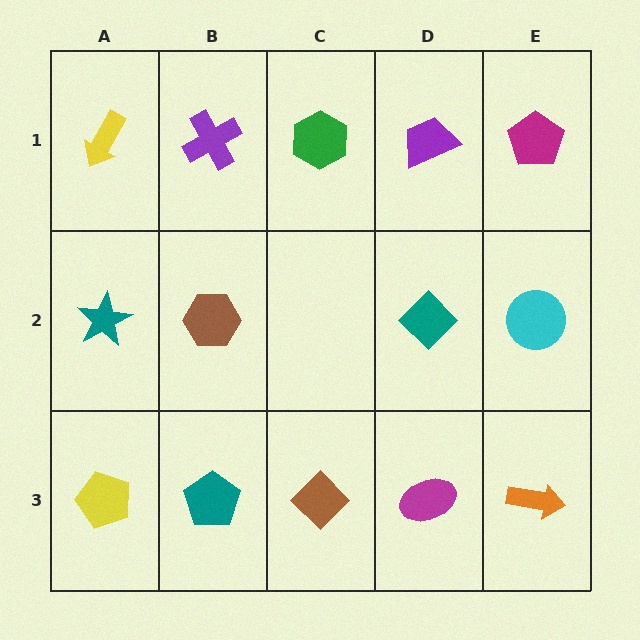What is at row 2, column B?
A brown hexagon.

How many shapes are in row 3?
5 shapes.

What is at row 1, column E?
A magenta pentagon.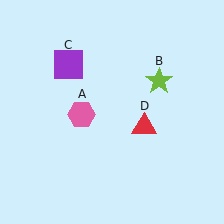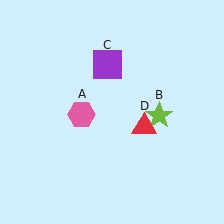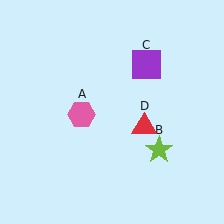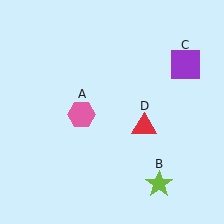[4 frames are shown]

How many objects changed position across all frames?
2 objects changed position: lime star (object B), purple square (object C).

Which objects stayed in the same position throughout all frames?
Pink hexagon (object A) and red triangle (object D) remained stationary.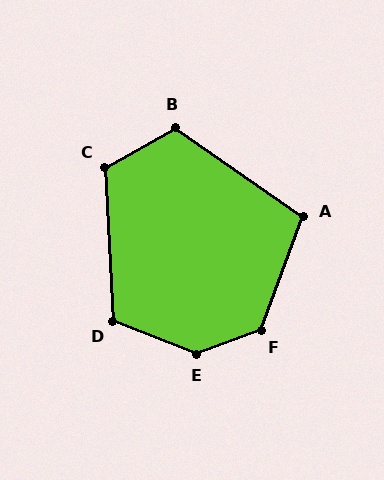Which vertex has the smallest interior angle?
A, at approximately 104 degrees.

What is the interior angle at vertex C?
Approximately 116 degrees (obtuse).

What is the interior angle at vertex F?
Approximately 130 degrees (obtuse).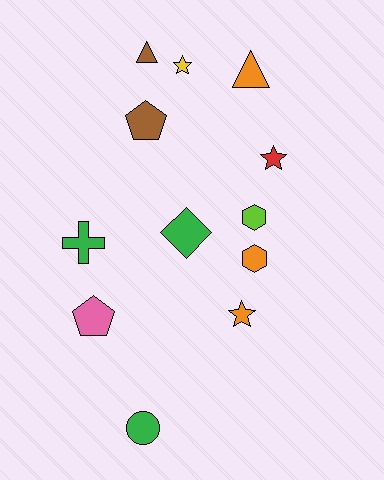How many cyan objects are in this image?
There are no cyan objects.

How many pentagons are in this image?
There are 2 pentagons.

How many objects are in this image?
There are 12 objects.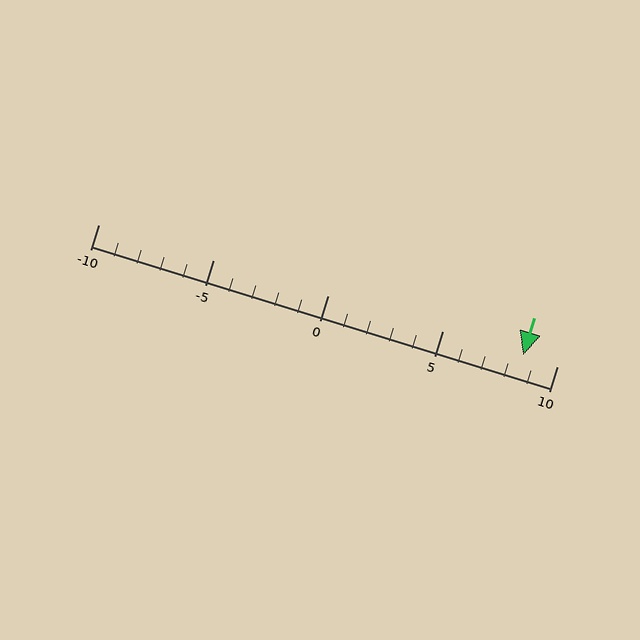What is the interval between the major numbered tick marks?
The major tick marks are spaced 5 units apart.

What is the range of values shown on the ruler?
The ruler shows values from -10 to 10.